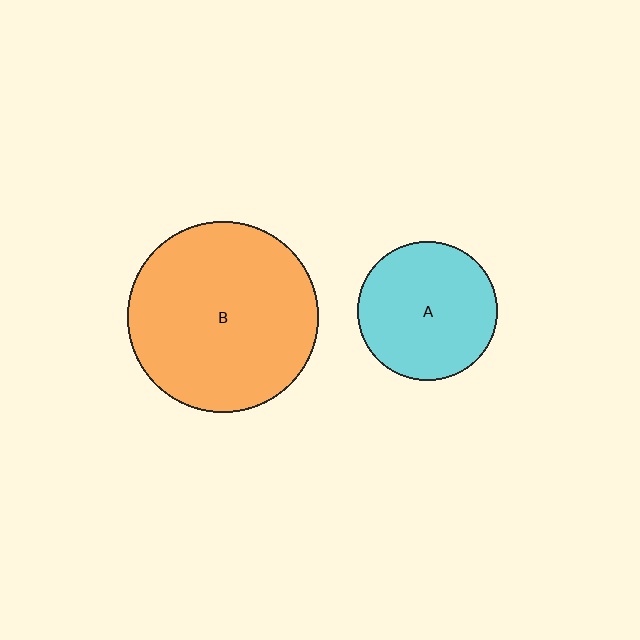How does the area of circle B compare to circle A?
Approximately 1.9 times.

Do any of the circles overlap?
No, none of the circles overlap.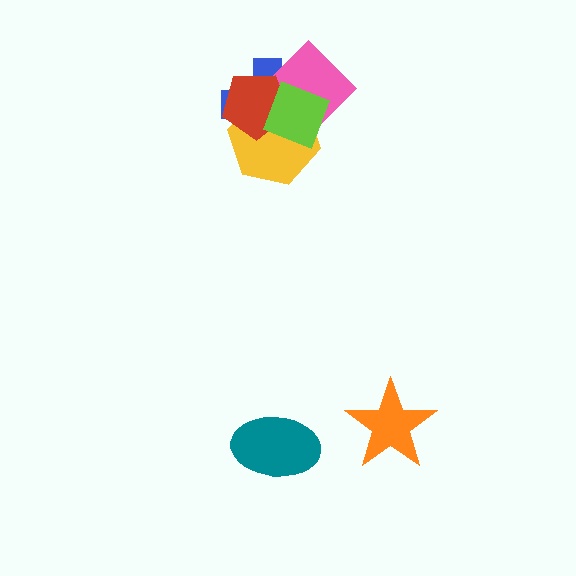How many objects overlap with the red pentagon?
4 objects overlap with the red pentagon.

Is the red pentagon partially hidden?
Yes, it is partially covered by another shape.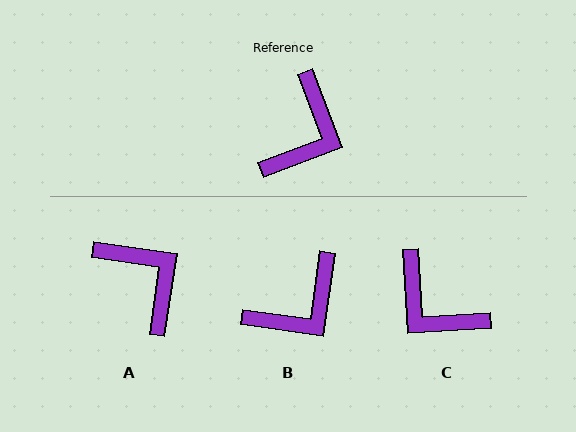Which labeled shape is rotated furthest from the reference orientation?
C, about 107 degrees away.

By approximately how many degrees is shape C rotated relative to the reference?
Approximately 107 degrees clockwise.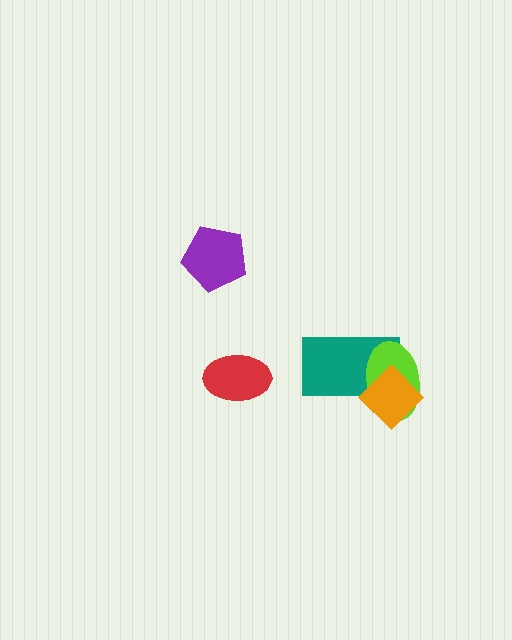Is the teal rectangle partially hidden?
Yes, it is partially covered by another shape.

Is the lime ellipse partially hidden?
Yes, it is partially covered by another shape.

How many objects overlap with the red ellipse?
0 objects overlap with the red ellipse.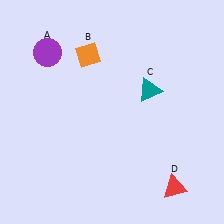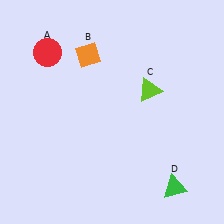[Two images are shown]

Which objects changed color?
A changed from purple to red. C changed from teal to lime. D changed from red to green.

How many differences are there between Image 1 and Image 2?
There are 3 differences between the two images.